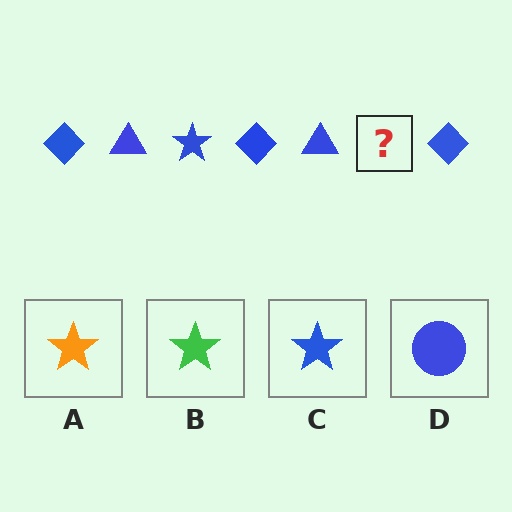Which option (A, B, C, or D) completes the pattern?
C.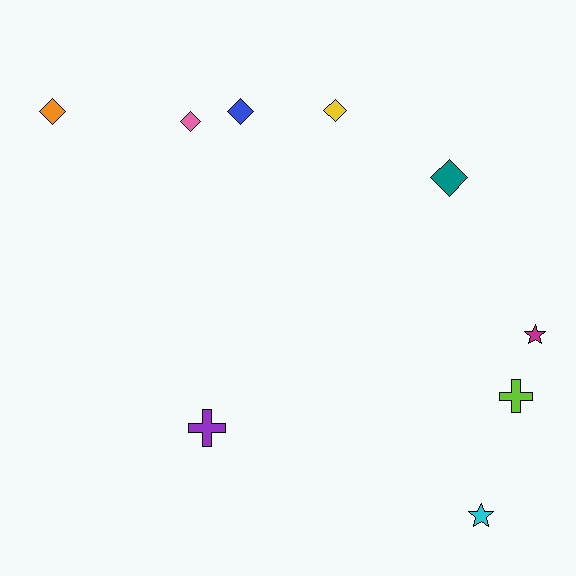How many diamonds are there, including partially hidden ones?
There are 5 diamonds.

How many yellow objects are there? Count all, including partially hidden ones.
There is 1 yellow object.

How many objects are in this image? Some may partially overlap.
There are 9 objects.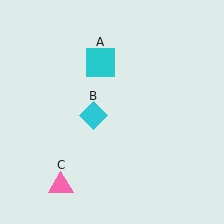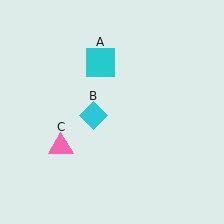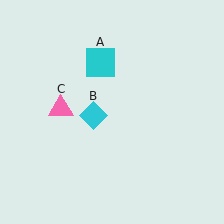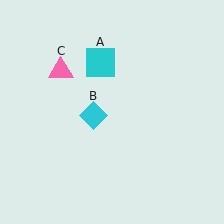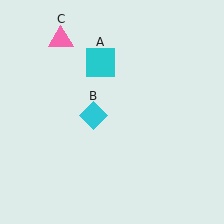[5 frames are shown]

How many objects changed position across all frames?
1 object changed position: pink triangle (object C).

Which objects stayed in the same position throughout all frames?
Cyan square (object A) and cyan diamond (object B) remained stationary.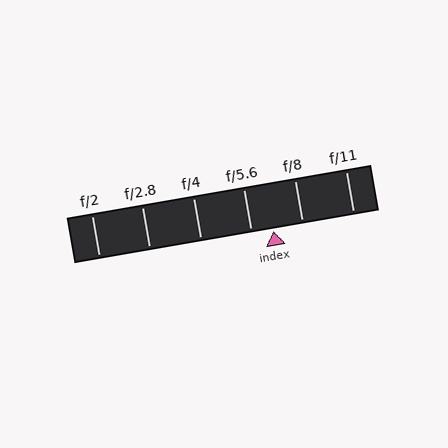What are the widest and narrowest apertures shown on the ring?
The widest aperture shown is f/2 and the narrowest is f/11.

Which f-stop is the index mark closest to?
The index mark is closest to f/5.6.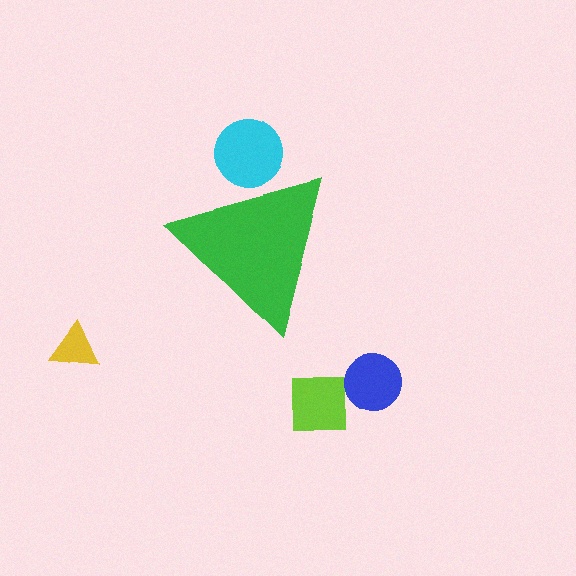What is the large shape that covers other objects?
A green triangle.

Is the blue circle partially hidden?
No, the blue circle is fully visible.